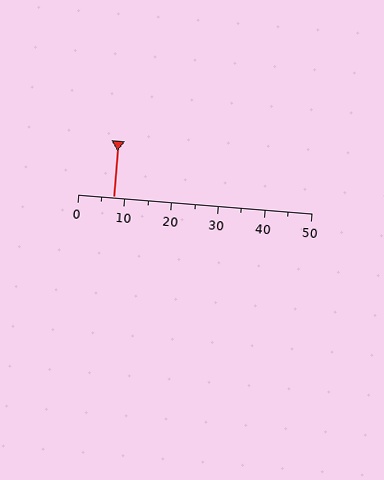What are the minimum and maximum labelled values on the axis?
The axis runs from 0 to 50.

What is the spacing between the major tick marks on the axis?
The major ticks are spaced 10 apart.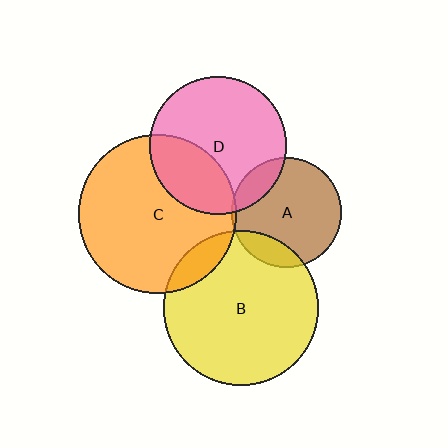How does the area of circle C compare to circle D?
Approximately 1.3 times.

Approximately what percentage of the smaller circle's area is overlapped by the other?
Approximately 5%.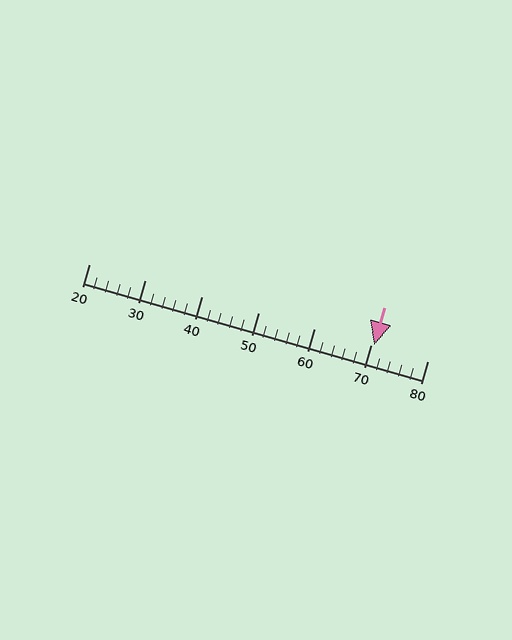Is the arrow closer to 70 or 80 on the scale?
The arrow is closer to 70.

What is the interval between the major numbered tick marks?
The major tick marks are spaced 10 units apart.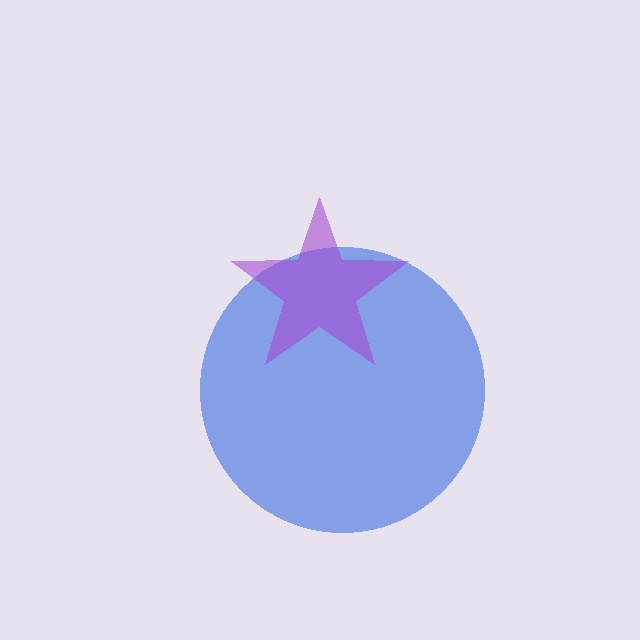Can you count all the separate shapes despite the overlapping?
Yes, there are 2 separate shapes.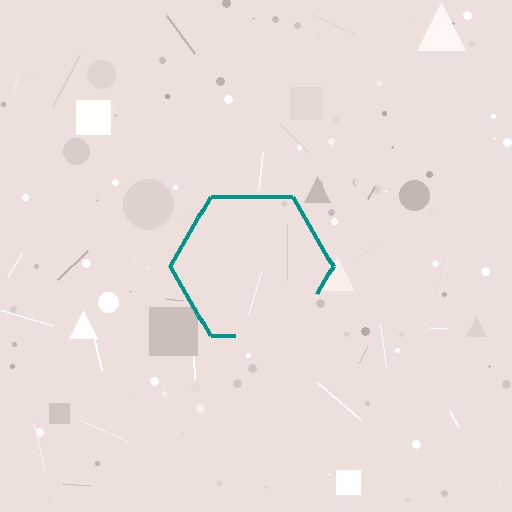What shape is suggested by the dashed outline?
The dashed outline suggests a hexagon.